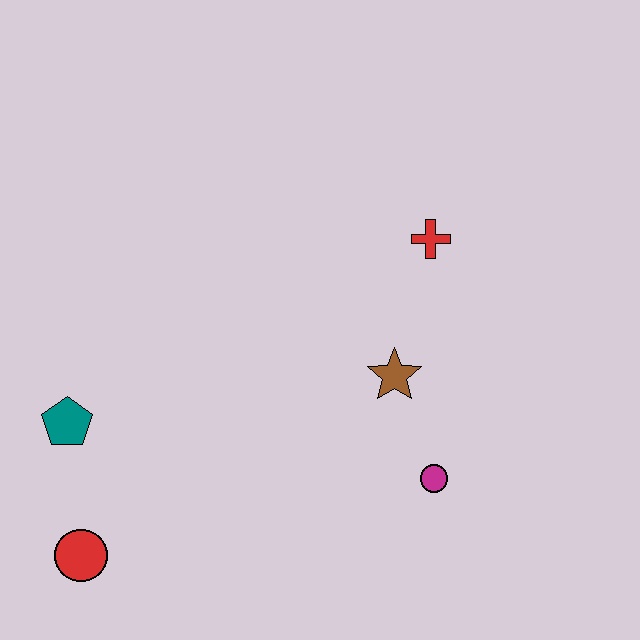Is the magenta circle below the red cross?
Yes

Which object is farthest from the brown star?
The red circle is farthest from the brown star.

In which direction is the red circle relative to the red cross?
The red circle is to the left of the red cross.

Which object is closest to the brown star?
The magenta circle is closest to the brown star.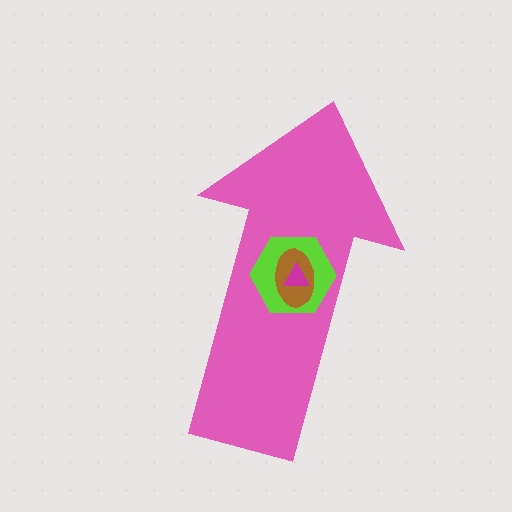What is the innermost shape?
The magenta triangle.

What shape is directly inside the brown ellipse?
The magenta triangle.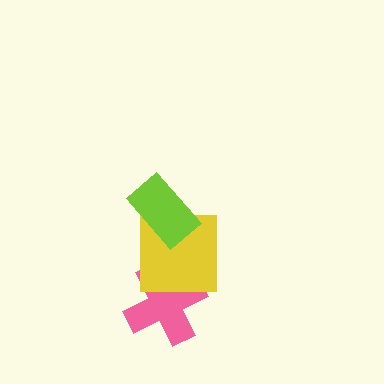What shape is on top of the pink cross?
The yellow square is on top of the pink cross.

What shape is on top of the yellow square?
The lime rectangle is on top of the yellow square.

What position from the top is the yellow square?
The yellow square is 2nd from the top.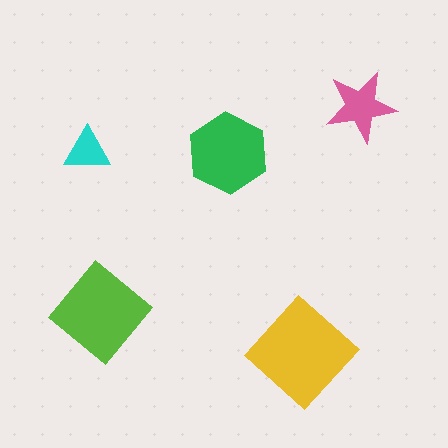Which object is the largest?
The yellow diamond.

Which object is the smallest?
The cyan triangle.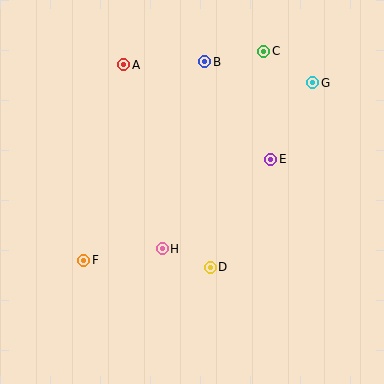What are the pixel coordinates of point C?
Point C is at (264, 51).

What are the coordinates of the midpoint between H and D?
The midpoint between H and D is at (186, 258).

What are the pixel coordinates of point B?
Point B is at (205, 62).